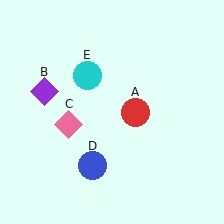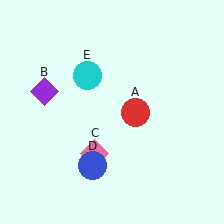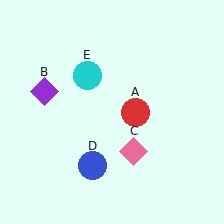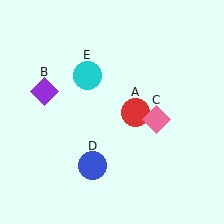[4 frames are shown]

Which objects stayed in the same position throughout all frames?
Red circle (object A) and purple diamond (object B) and blue circle (object D) and cyan circle (object E) remained stationary.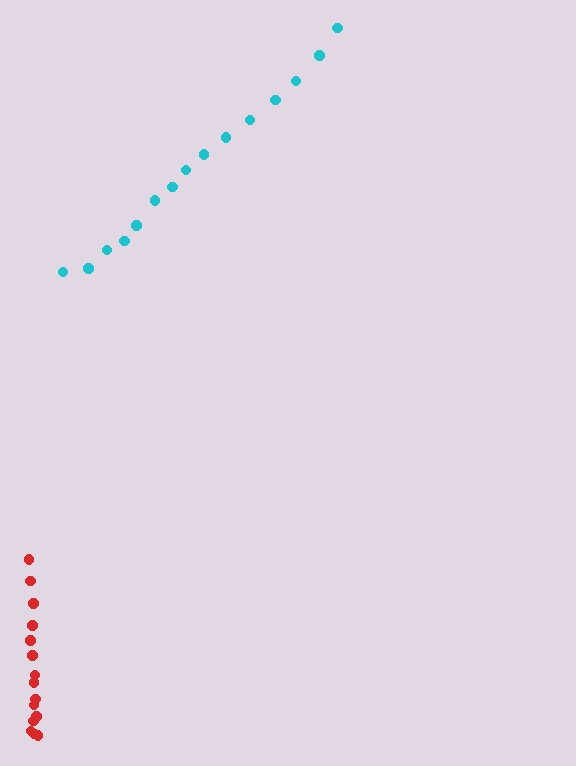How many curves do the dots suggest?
There are 2 distinct paths.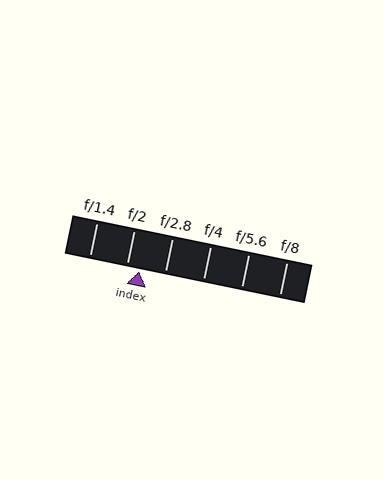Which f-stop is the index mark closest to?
The index mark is closest to f/2.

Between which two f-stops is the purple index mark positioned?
The index mark is between f/2 and f/2.8.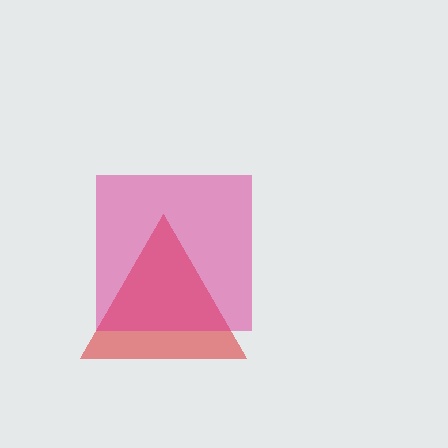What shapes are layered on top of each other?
The layered shapes are: a red triangle, a magenta square.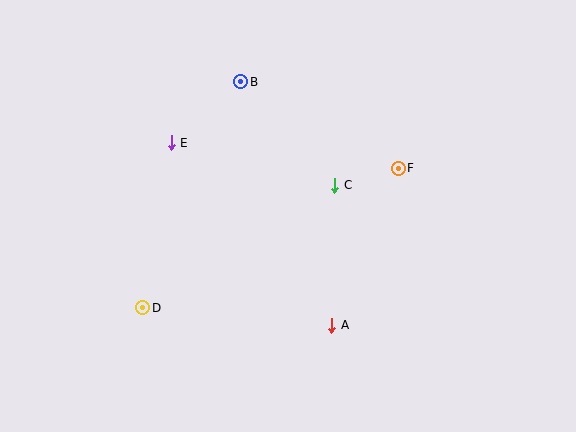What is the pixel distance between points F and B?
The distance between F and B is 180 pixels.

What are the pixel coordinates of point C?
Point C is at (335, 185).